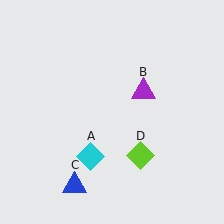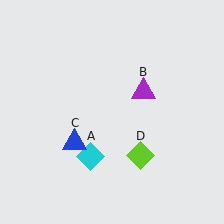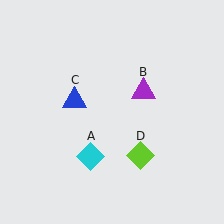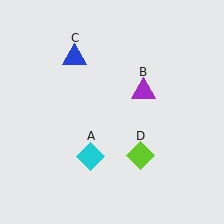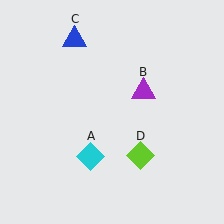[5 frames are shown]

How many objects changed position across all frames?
1 object changed position: blue triangle (object C).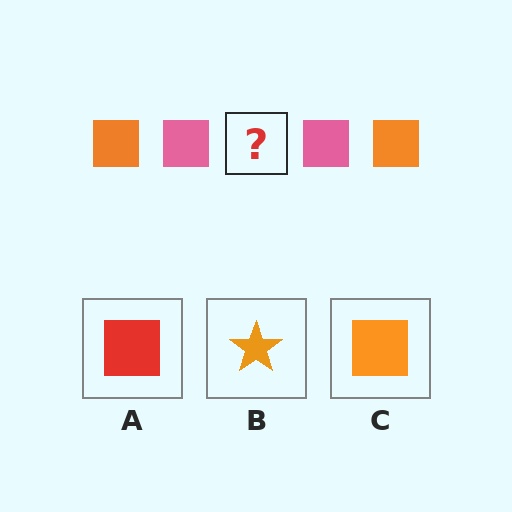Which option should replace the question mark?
Option C.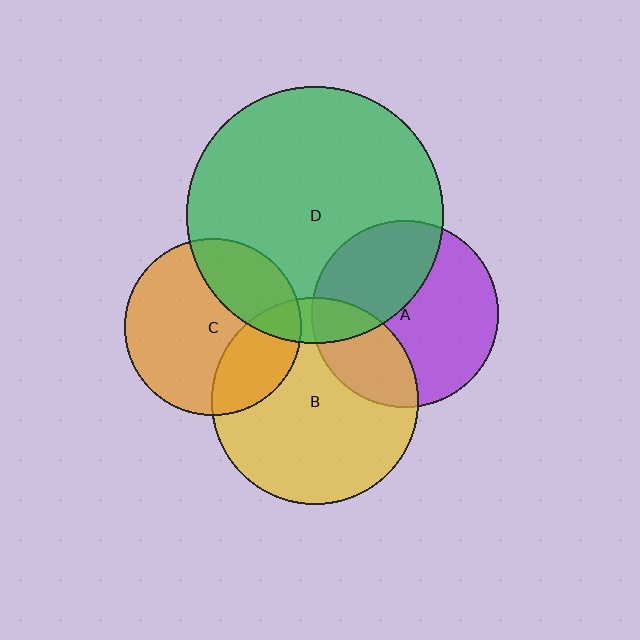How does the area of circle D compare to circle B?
Approximately 1.5 times.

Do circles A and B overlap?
Yes.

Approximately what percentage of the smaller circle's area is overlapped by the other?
Approximately 25%.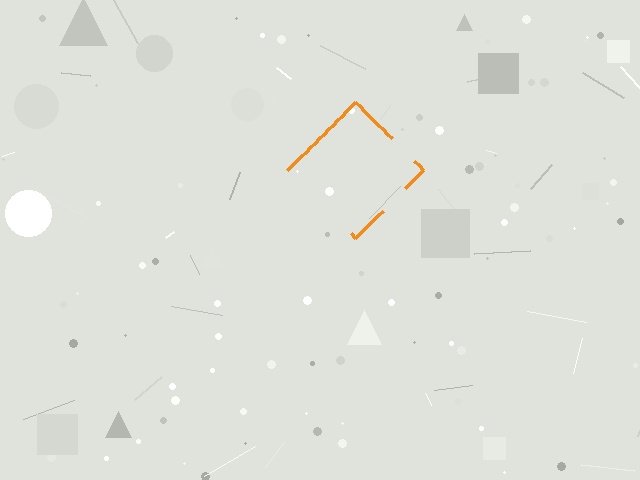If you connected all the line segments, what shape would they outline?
They would outline a diamond.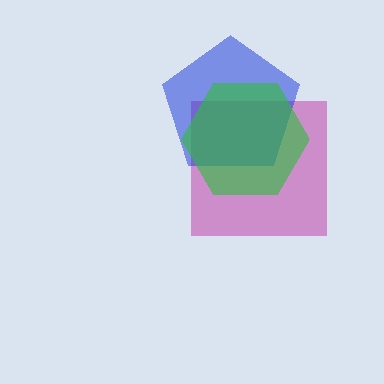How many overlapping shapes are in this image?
There are 3 overlapping shapes in the image.